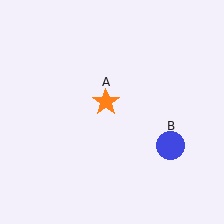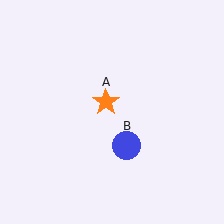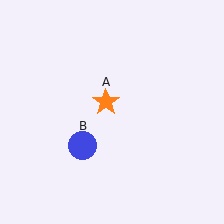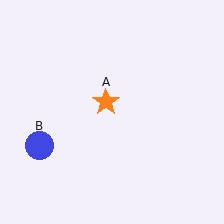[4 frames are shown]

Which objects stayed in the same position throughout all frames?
Orange star (object A) remained stationary.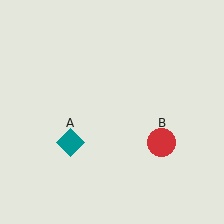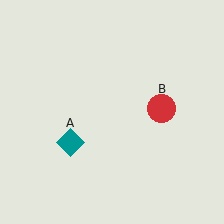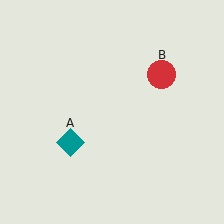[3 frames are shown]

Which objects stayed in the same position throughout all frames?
Teal diamond (object A) remained stationary.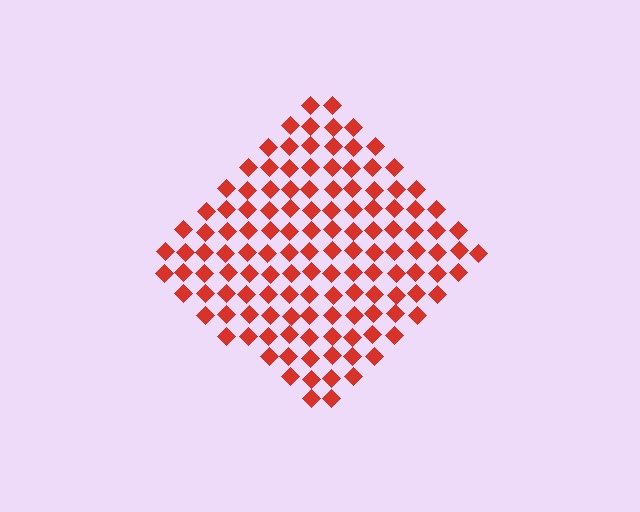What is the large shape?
The large shape is a diamond.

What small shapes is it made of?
It is made of small diamonds.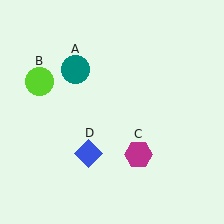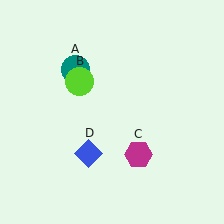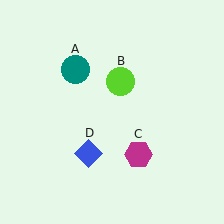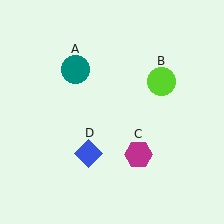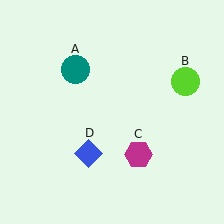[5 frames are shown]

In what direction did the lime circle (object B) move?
The lime circle (object B) moved right.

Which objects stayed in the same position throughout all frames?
Teal circle (object A) and magenta hexagon (object C) and blue diamond (object D) remained stationary.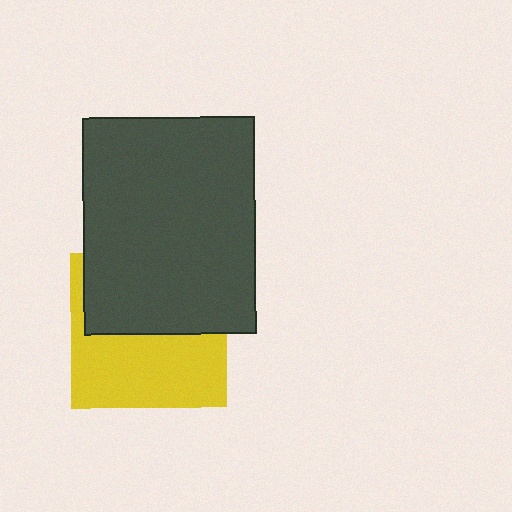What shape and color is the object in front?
The object in front is a dark gray rectangle.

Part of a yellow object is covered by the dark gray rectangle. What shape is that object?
It is a square.